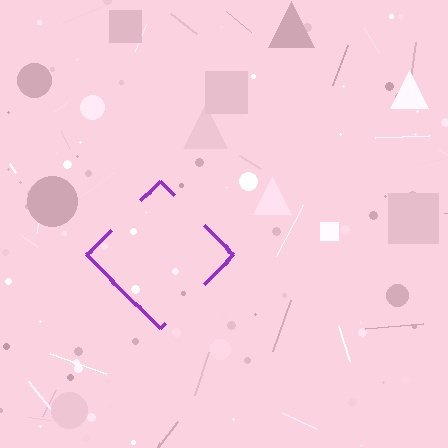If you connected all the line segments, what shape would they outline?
They would outline a diamond.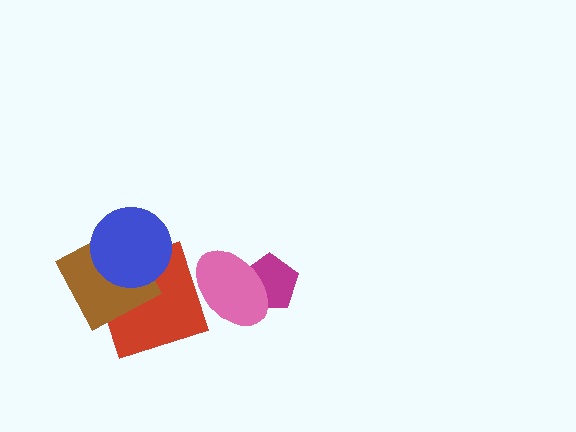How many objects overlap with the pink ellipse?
1 object overlaps with the pink ellipse.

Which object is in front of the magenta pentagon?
The pink ellipse is in front of the magenta pentagon.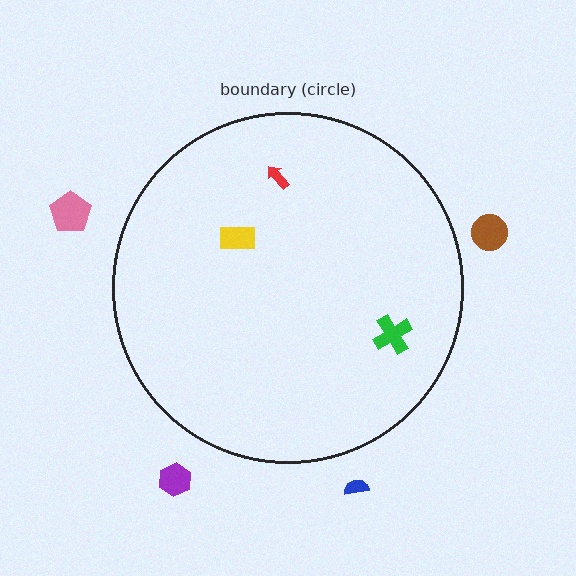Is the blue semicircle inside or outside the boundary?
Outside.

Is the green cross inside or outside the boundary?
Inside.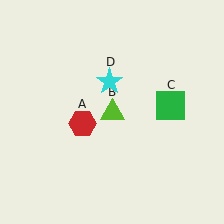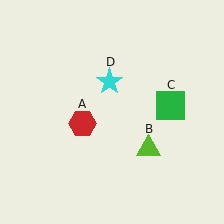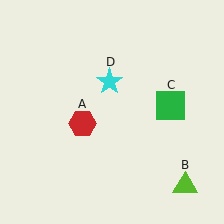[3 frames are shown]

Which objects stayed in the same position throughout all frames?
Red hexagon (object A) and green square (object C) and cyan star (object D) remained stationary.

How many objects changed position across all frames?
1 object changed position: lime triangle (object B).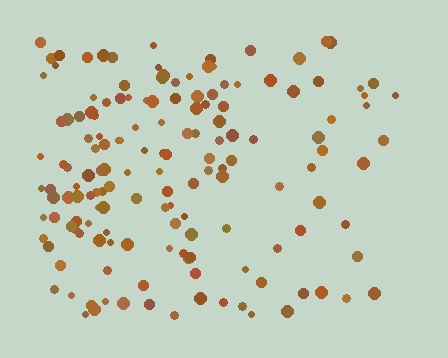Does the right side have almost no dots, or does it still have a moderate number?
Still a moderate number, just noticeably fewer than the left.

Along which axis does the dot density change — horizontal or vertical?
Horizontal.